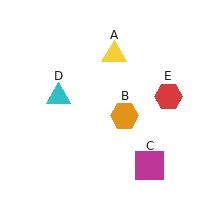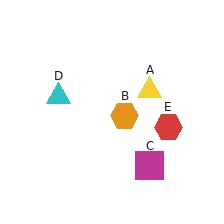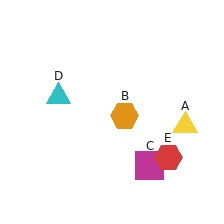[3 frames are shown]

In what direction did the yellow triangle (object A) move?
The yellow triangle (object A) moved down and to the right.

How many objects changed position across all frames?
2 objects changed position: yellow triangle (object A), red hexagon (object E).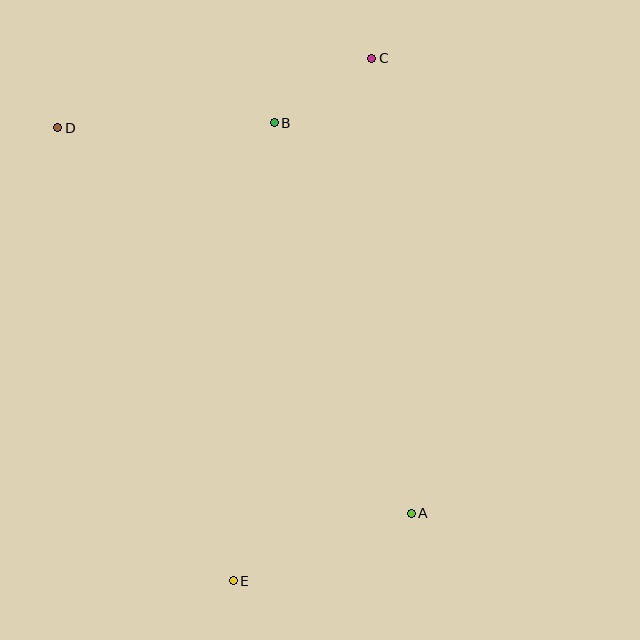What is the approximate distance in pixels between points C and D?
The distance between C and D is approximately 322 pixels.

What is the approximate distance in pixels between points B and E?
The distance between B and E is approximately 460 pixels.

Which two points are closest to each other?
Points B and C are closest to each other.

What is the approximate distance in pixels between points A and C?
The distance between A and C is approximately 457 pixels.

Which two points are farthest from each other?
Points C and E are farthest from each other.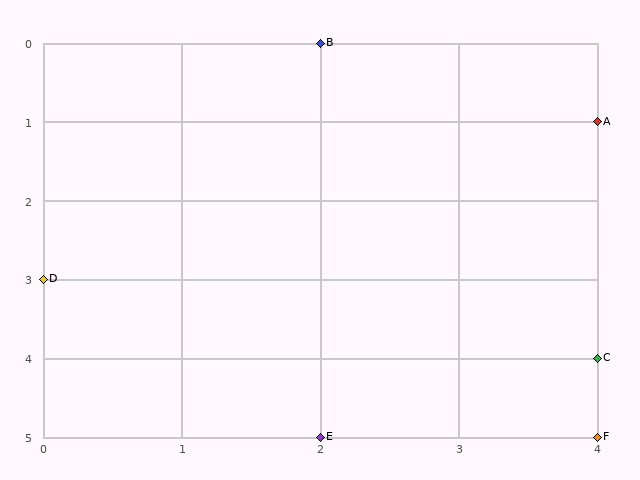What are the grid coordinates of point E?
Point E is at grid coordinates (2, 5).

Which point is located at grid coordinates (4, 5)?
Point F is at (4, 5).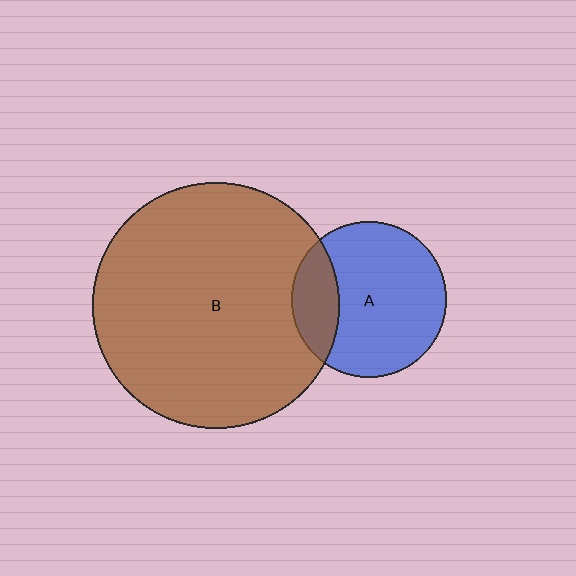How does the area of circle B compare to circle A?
Approximately 2.5 times.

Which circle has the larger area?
Circle B (brown).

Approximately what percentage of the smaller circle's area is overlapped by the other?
Approximately 20%.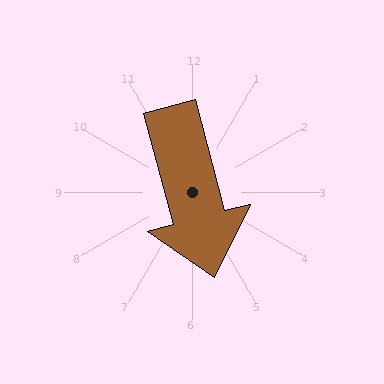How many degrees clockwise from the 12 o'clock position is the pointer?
Approximately 165 degrees.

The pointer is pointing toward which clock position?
Roughly 6 o'clock.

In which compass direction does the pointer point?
South.